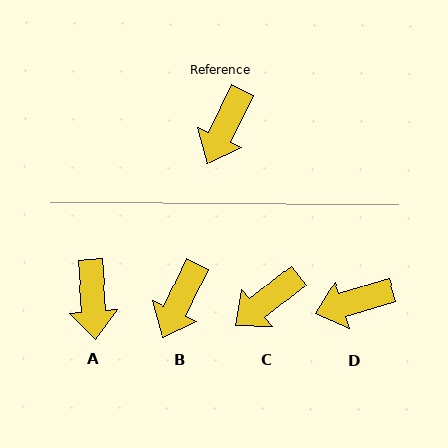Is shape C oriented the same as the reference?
No, it is off by about 26 degrees.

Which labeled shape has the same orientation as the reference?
B.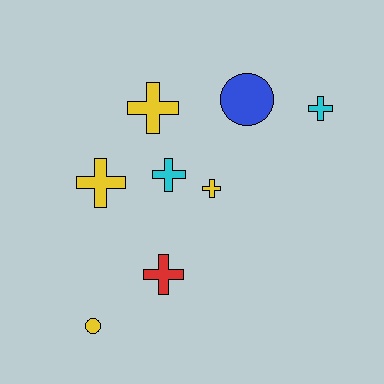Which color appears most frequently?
Yellow, with 4 objects.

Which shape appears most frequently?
Cross, with 6 objects.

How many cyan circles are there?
There are no cyan circles.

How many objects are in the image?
There are 8 objects.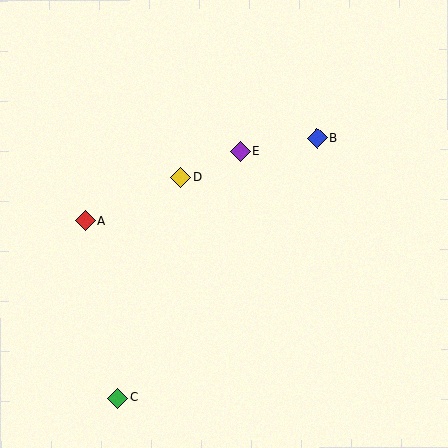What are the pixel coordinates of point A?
Point A is at (85, 221).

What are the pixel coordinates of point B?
Point B is at (317, 138).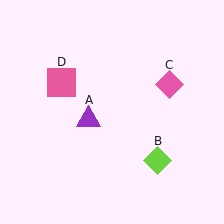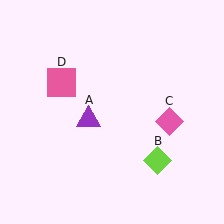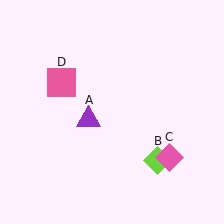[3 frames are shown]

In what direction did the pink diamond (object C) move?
The pink diamond (object C) moved down.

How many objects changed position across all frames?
1 object changed position: pink diamond (object C).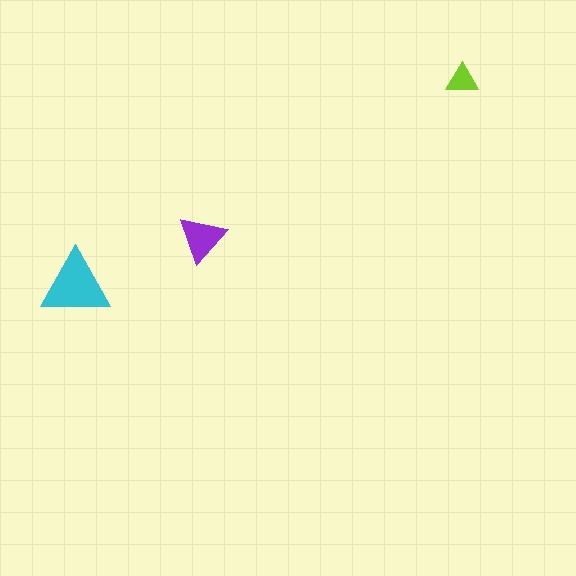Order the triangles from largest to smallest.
the cyan one, the purple one, the lime one.